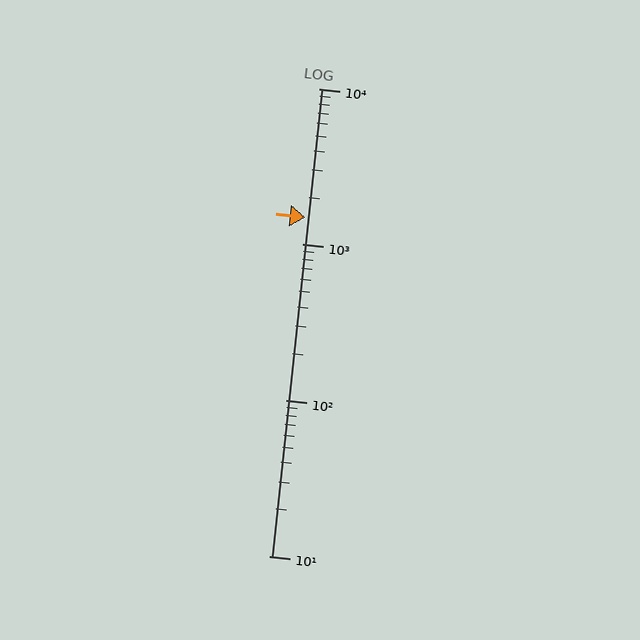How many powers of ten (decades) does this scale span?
The scale spans 3 decades, from 10 to 10000.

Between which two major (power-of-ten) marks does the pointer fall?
The pointer is between 1000 and 10000.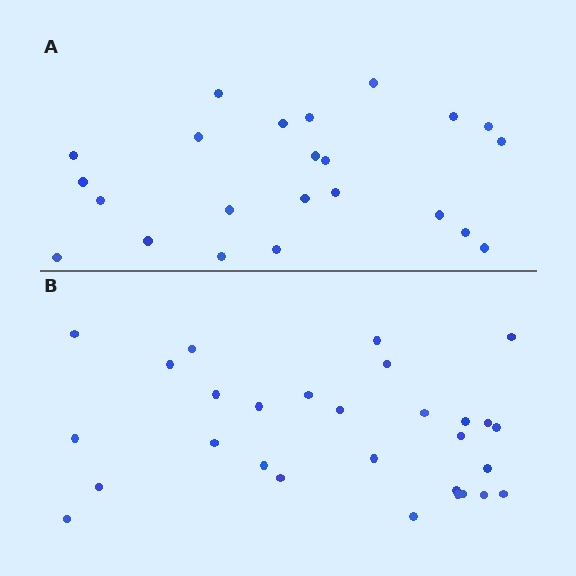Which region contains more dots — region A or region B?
Region B (the bottom region) has more dots.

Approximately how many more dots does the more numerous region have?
Region B has about 6 more dots than region A.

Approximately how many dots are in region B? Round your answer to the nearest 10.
About 30 dots. (The exact count is 29, which rounds to 30.)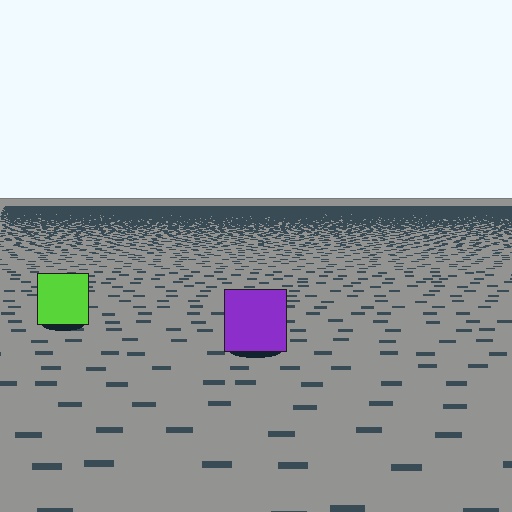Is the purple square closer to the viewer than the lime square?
Yes. The purple square is closer — you can tell from the texture gradient: the ground texture is coarser near it.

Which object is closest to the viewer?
The purple square is closest. The texture marks near it are larger and more spread out.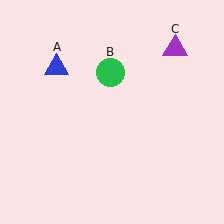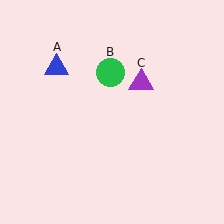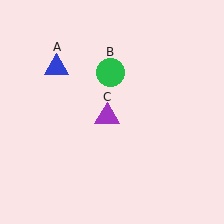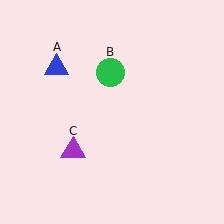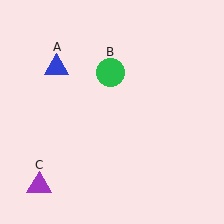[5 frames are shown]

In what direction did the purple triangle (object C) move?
The purple triangle (object C) moved down and to the left.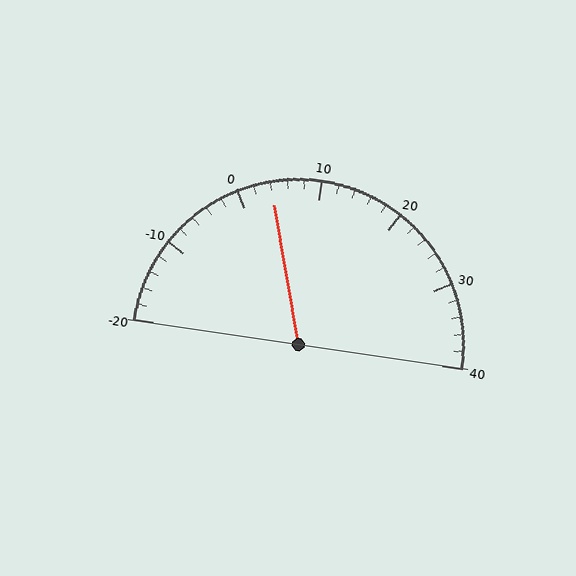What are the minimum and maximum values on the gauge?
The gauge ranges from -20 to 40.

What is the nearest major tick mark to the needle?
The nearest major tick mark is 0.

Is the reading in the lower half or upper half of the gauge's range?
The reading is in the lower half of the range (-20 to 40).